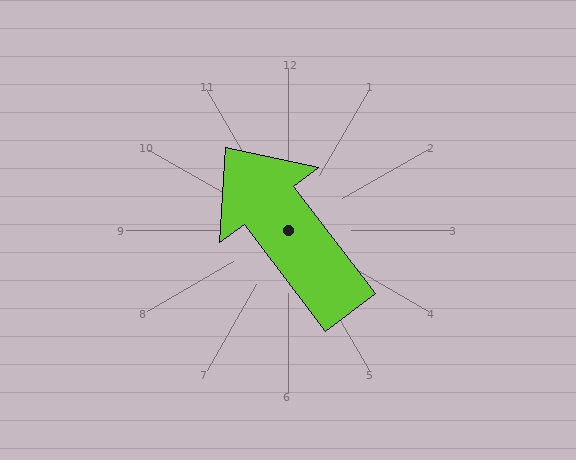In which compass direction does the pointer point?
Northwest.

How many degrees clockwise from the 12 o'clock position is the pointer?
Approximately 323 degrees.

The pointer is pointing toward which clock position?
Roughly 11 o'clock.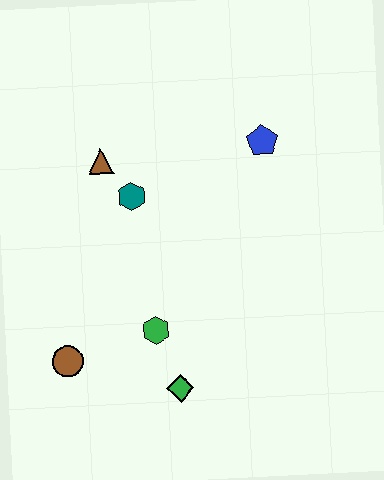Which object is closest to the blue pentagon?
The teal hexagon is closest to the blue pentagon.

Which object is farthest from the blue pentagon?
The brown circle is farthest from the blue pentagon.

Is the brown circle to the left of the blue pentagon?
Yes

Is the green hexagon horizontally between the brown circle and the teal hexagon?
No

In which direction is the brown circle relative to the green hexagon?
The brown circle is to the left of the green hexagon.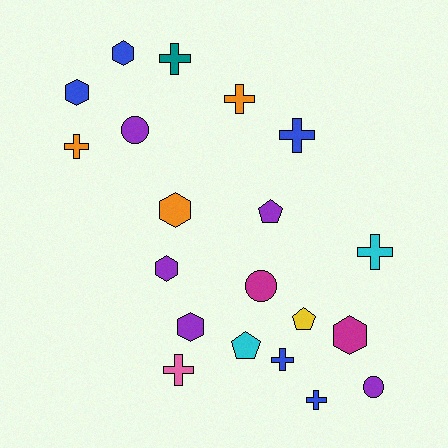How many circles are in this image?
There are 3 circles.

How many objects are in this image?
There are 20 objects.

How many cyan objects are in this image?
There are 2 cyan objects.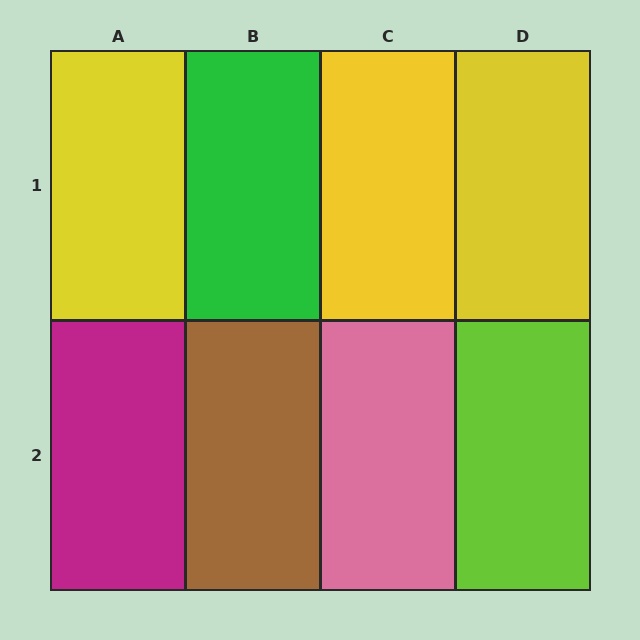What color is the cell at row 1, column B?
Green.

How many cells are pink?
1 cell is pink.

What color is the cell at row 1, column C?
Yellow.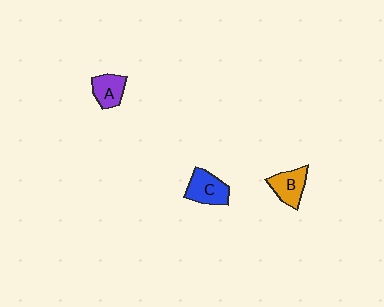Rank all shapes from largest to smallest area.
From largest to smallest: C (blue), B (orange), A (purple).